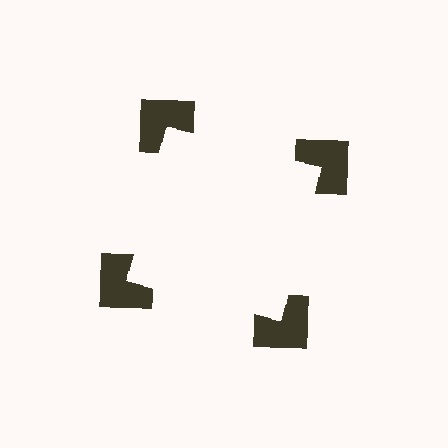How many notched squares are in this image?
There are 4 — one at each vertex of the illusory square.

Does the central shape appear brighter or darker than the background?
It typically appears slightly brighter than the background, even though no actual brightness change is drawn.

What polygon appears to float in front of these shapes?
An illusory square — its edges are inferred from the aligned wedge cuts in the notched squares, not physically drawn.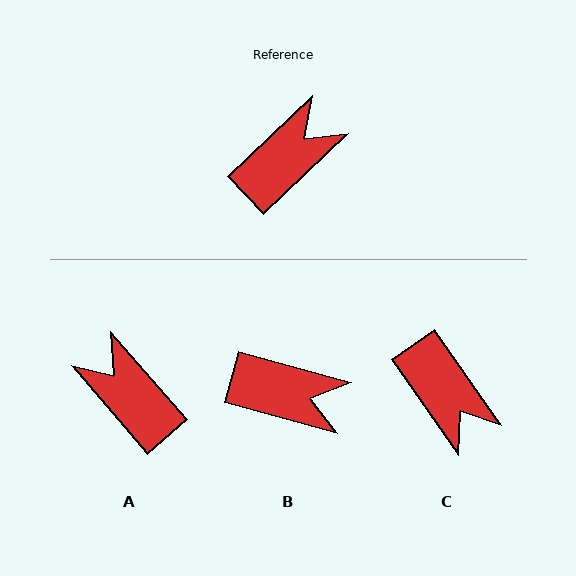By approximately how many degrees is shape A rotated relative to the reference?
Approximately 87 degrees counter-clockwise.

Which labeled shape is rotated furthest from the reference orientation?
C, about 99 degrees away.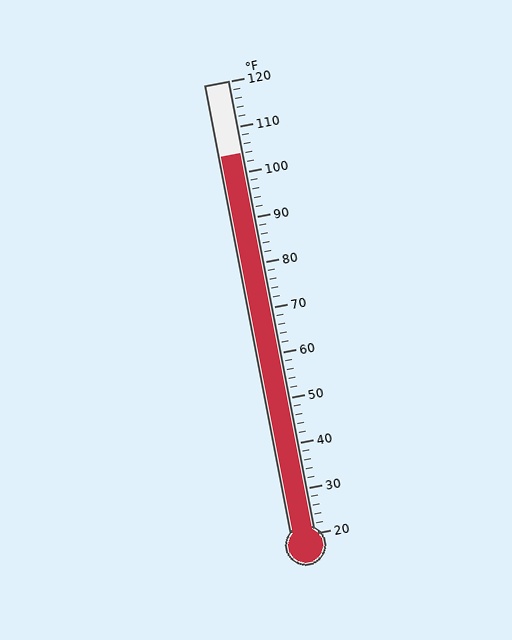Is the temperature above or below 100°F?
The temperature is above 100°F.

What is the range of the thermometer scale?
The thermometer scale ranges from 20°F to 120°F.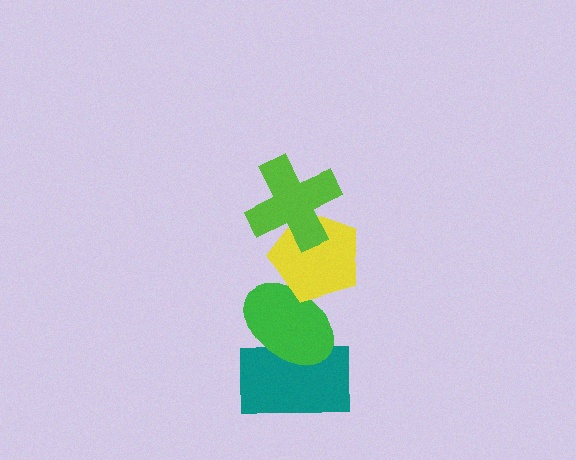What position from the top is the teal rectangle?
The teal rectangle is 4th from the top.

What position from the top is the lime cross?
The lime cross is 1st from the top.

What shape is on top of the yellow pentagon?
The lime cross is on top of the yellow pentagon.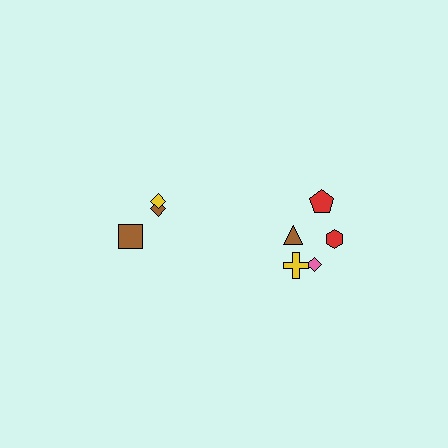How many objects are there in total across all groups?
There are 8 objects.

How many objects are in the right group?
There are 5 objects.